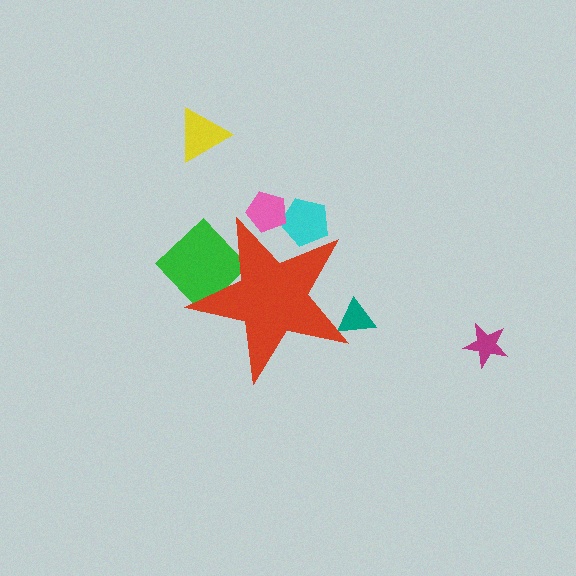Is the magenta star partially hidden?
No, the magenta star is fully visible.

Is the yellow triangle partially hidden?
No, the yellow triangle is fully visible.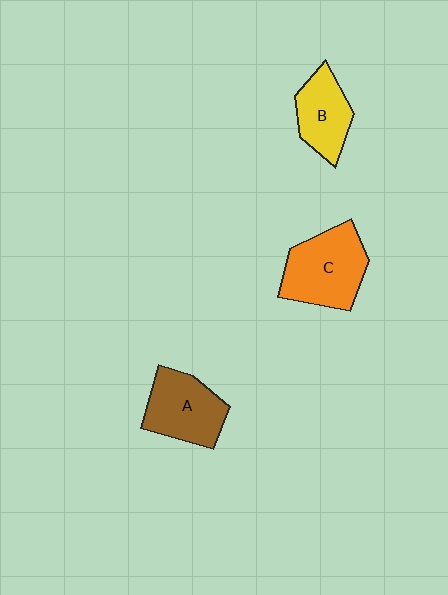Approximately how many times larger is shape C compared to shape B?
Approximately 1.4 times.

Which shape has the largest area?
Shape C (orange).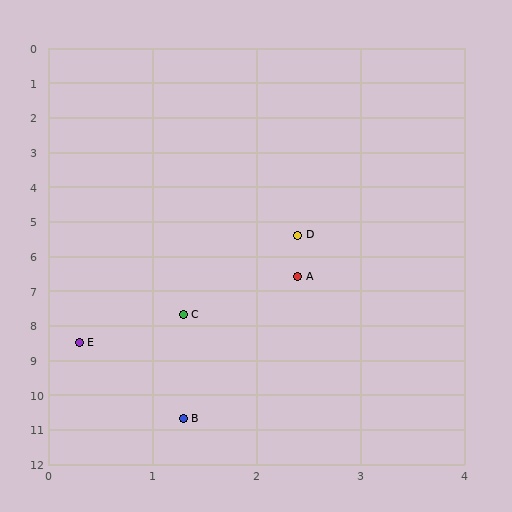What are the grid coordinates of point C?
Point C is at approximately (1.3, 7.7).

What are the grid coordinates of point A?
Point A is at approximately (2.4, 6.6).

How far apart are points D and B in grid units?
Points D and B are about 5.4 grid units apart.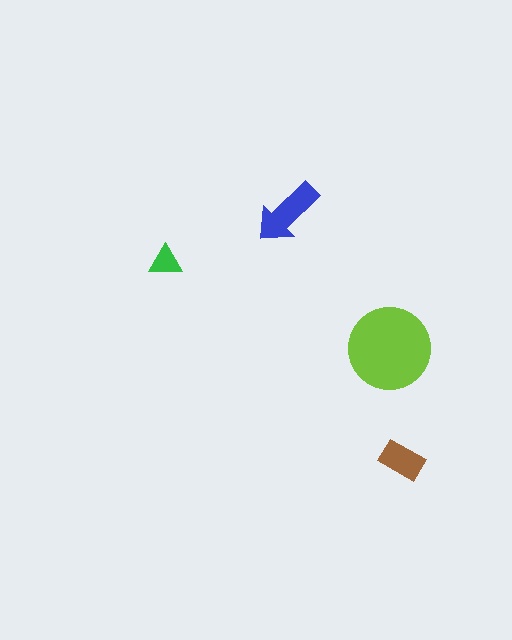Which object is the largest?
The lime circle.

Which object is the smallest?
The green triangle.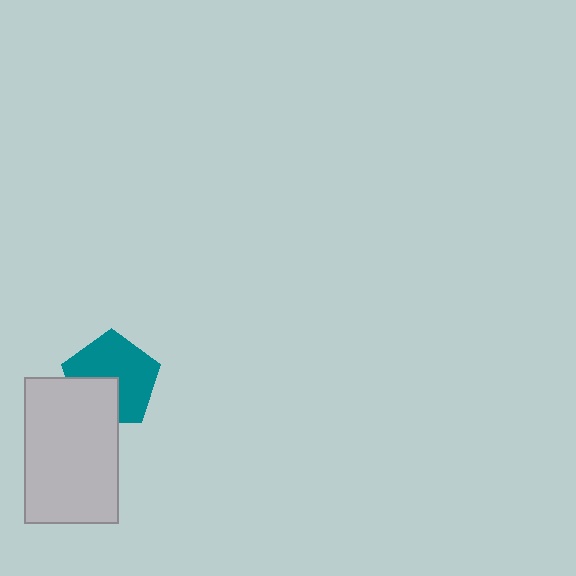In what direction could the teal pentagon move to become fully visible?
The teal pentagon could move toward the upper-right. That would shift it out from behind the light gray rectangle entirely.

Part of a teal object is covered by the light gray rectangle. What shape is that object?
It is a pentagon.